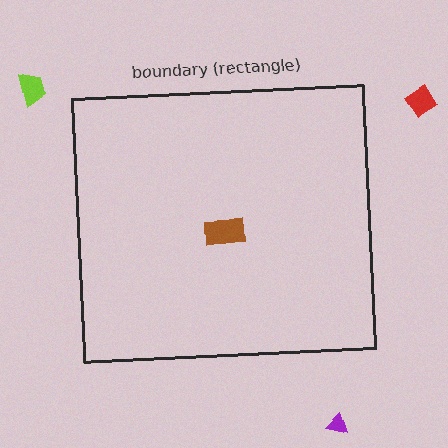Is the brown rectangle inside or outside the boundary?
Inside.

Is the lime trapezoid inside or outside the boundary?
Outside.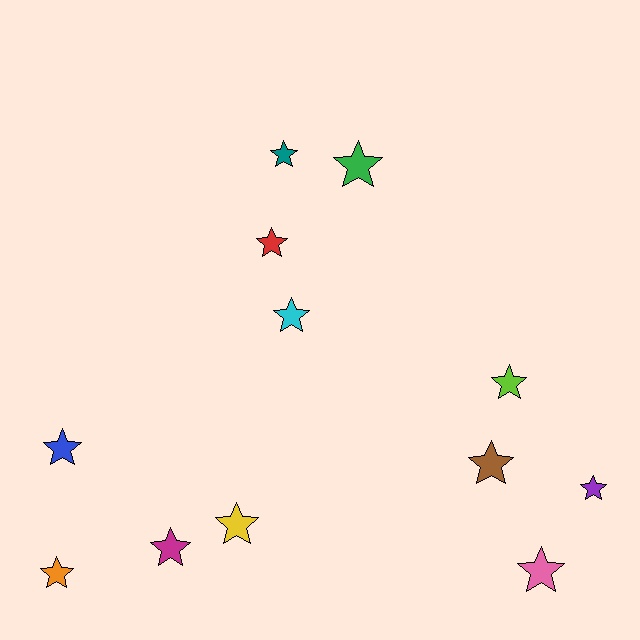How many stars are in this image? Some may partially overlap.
There are 12 stars.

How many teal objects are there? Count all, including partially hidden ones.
There is 1 teal object.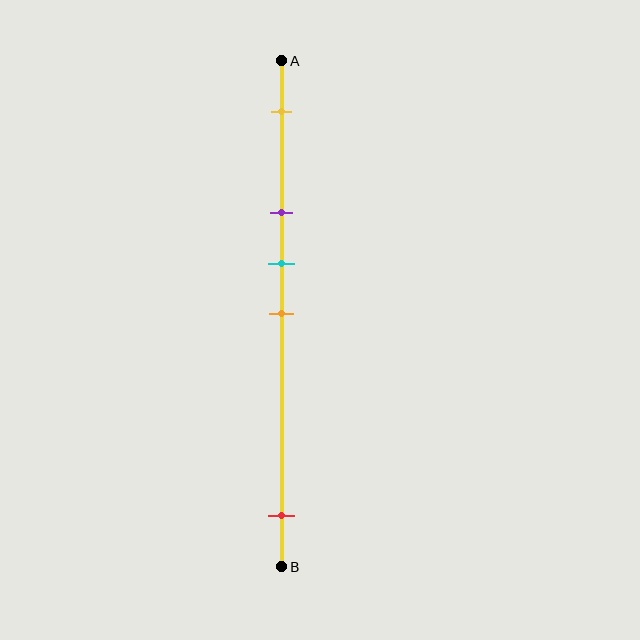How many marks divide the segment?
There are 5 marks dividing the segment.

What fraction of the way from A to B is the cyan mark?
The cyan mark is approximately 40% (0.4) of the way from A to B.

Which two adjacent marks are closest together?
The cyan and orange marks are the closest adjacent pair.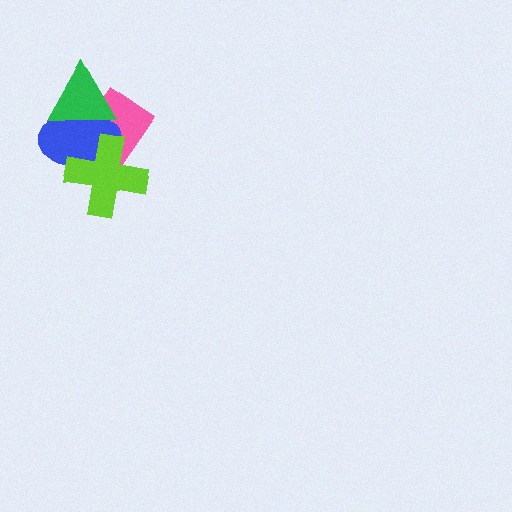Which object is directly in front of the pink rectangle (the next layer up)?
The blue ellipse is directly in front of the pink rectangle.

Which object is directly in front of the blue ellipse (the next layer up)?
The green triangle is directly in front of the blue ellipse.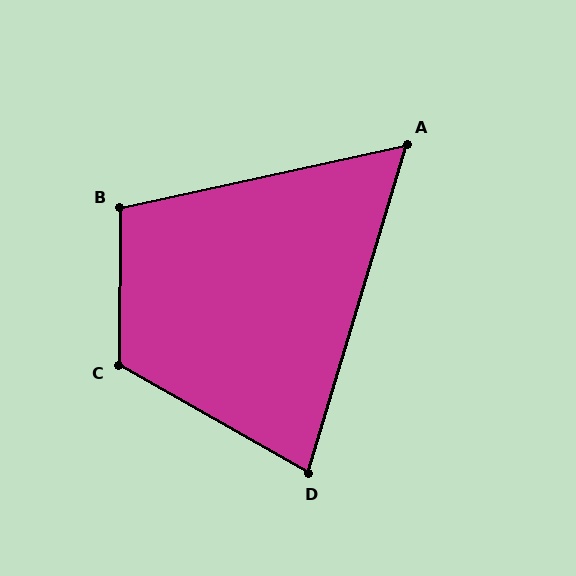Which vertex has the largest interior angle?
C, at approximately 119 degrees.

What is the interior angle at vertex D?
Approximately 77 degrees (acute).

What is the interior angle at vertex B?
Approximately 103 degrees (obtuse).